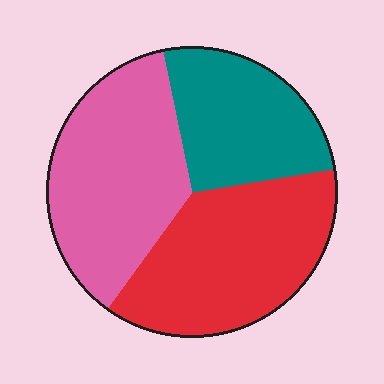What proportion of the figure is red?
Red covers roughly 35% of the figure.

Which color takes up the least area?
Teal, at roughly 25%.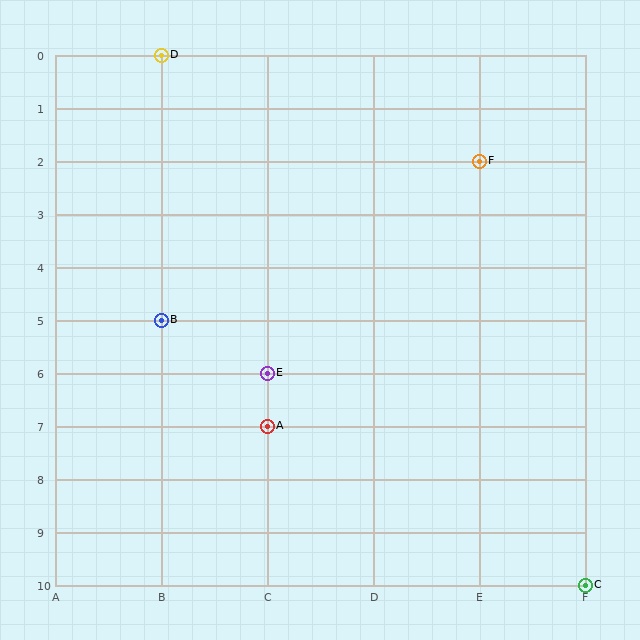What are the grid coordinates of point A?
Point A is at grid coordinates (C, 7).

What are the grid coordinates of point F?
Point F is at grid coordinates (E, 2).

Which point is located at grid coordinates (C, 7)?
Point A is at (C, 7).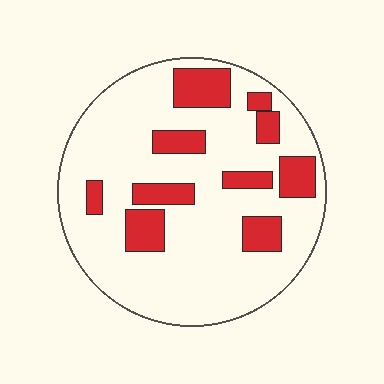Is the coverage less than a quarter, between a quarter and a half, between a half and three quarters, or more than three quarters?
Less than a quarter.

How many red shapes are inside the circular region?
10.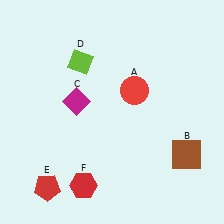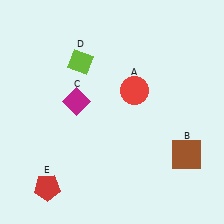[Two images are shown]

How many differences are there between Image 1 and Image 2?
There is 1 difference between the two images.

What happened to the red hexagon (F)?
The red hexagon (F) was removed in Image 2. It was in the bottom-left area of Image 1.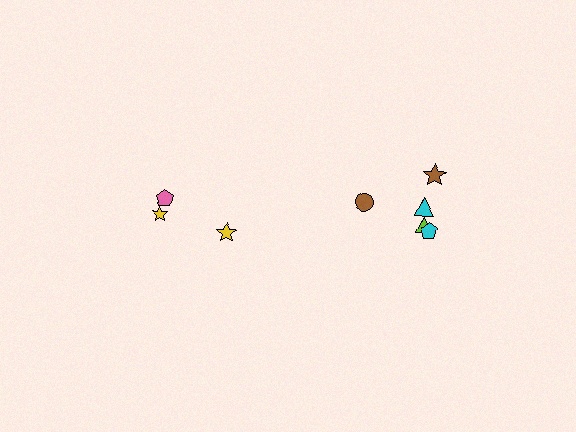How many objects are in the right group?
There are 5 objects.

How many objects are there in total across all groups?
There are 8 objects.